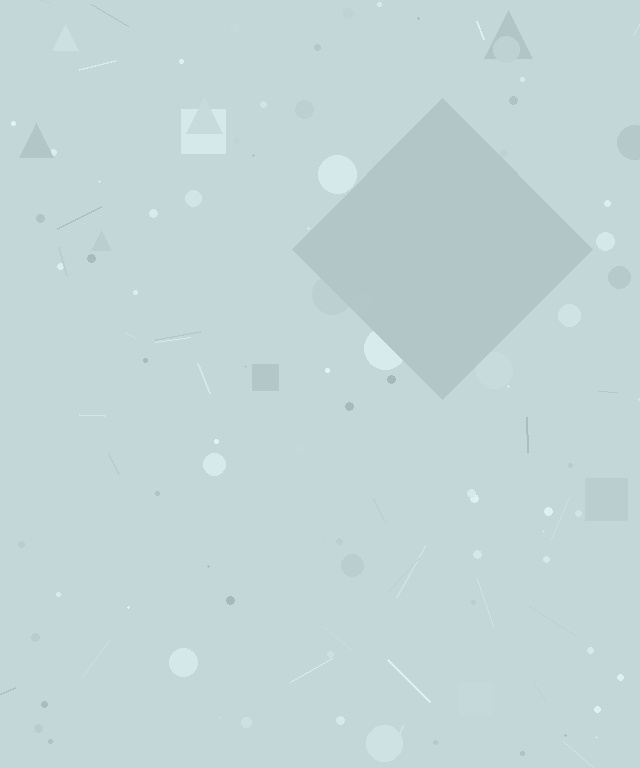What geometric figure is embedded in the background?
A diamond is embedded in the background.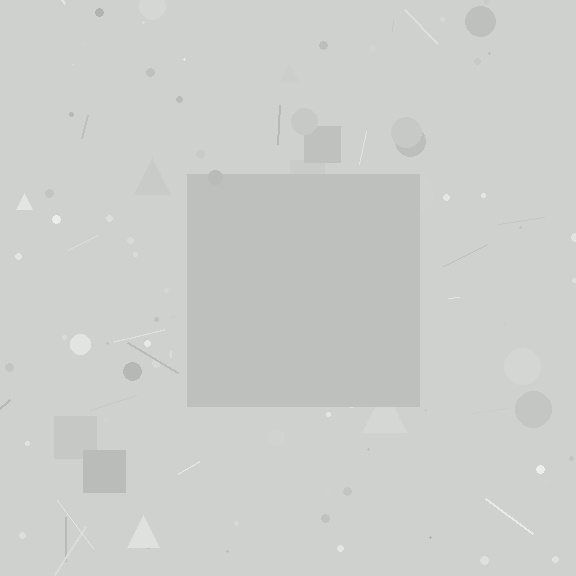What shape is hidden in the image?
A square is hidden in the image.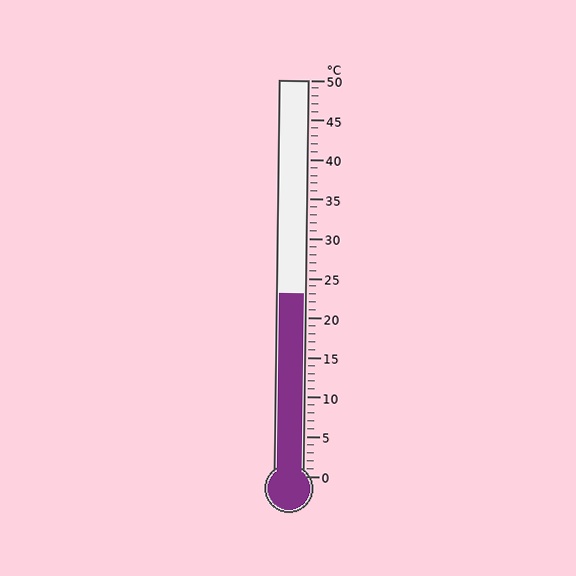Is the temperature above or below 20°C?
The temperature is above 20°C.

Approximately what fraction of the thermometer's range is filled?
The thermometer is filled to approximately 45% of its range.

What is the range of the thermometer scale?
The thermometer scale ranges from 0°C to 50°C.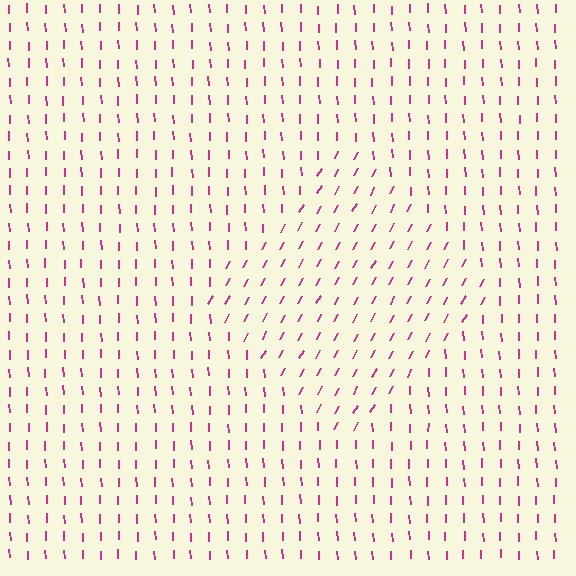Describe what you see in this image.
The image is filled with small magenta line segments. A diamond region in the image has lines oriented differently from the surrounding lines, creating a visible texture boundary.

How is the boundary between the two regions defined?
The boundary is defined purely by a change in line orientation (approximately 32 degrees difference). All lines are the same color and thickness.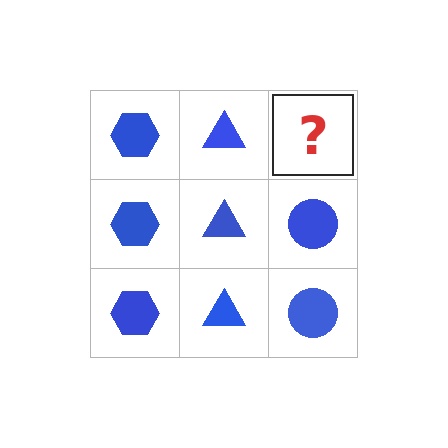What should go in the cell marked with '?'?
The missing cell should contain a blue circle.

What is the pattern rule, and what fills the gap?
The rule is that each column has a consistent shape. The gap should be filled with a blue circle.